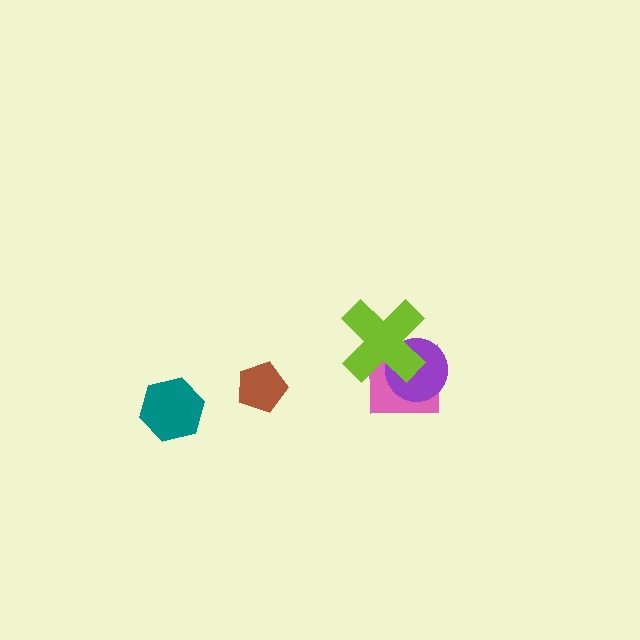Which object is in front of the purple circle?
The lime cross is in front of the purple circle.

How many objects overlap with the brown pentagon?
0 objects overlap with the brown pentagon.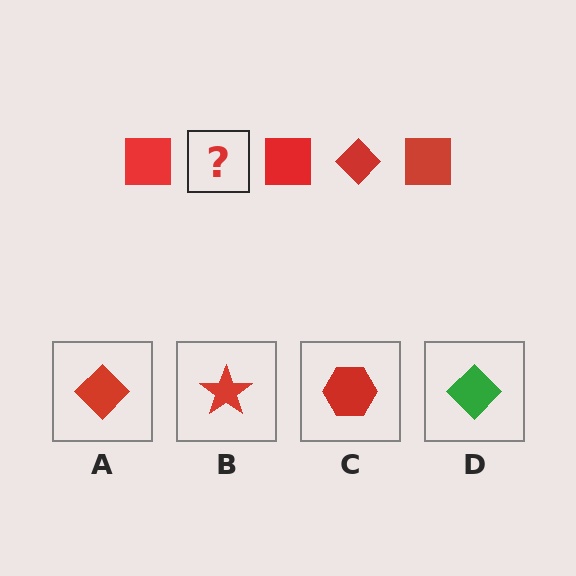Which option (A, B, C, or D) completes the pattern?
A.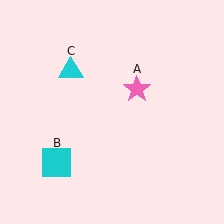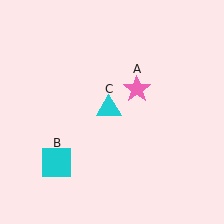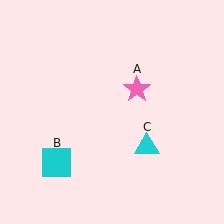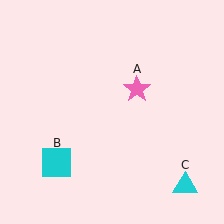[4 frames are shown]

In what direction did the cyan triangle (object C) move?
The cyan triangle (object C) moved down and to the right.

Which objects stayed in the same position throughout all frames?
Pink star (object A) and cyan square (object B) remained stationary.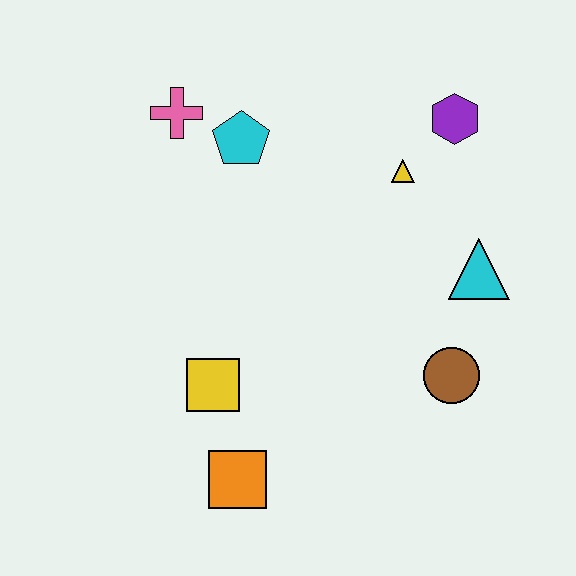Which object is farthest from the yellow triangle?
The orange square is farthest from the yellow triangle.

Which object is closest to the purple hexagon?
The yellow triangle is closest to the purple hexagon.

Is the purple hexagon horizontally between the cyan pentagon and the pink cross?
No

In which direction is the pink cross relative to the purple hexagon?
The pink cross is to the left of the purple hexagon.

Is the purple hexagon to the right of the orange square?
Yes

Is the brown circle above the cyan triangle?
No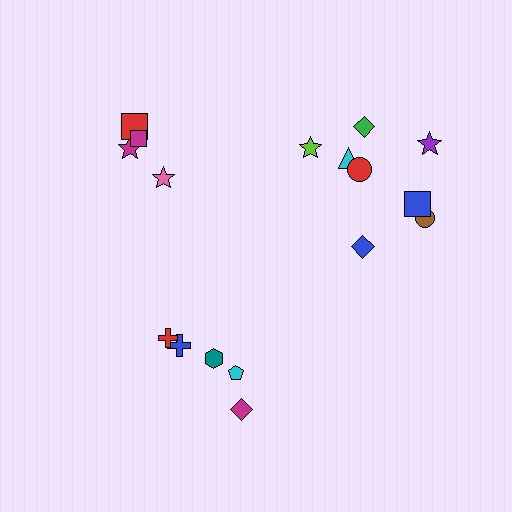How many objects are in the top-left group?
There are 4 objects.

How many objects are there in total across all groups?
There are 17 objects.